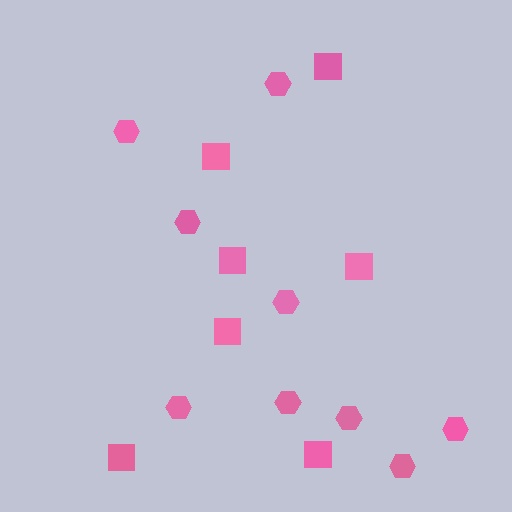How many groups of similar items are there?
There are 2 groups: one group of hexagons (9) and one group of squares (7).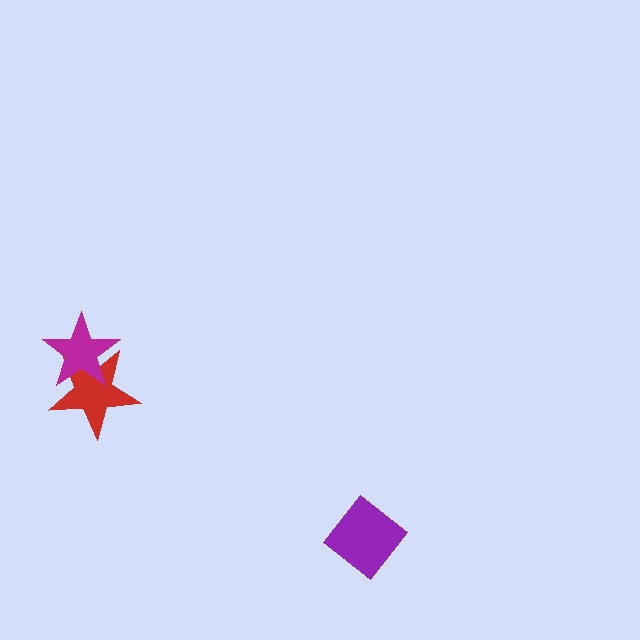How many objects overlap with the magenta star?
1 object overlaps with the magenta star.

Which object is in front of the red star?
The magenta star is in front of the red star.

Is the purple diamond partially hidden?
No, no other shape covers it.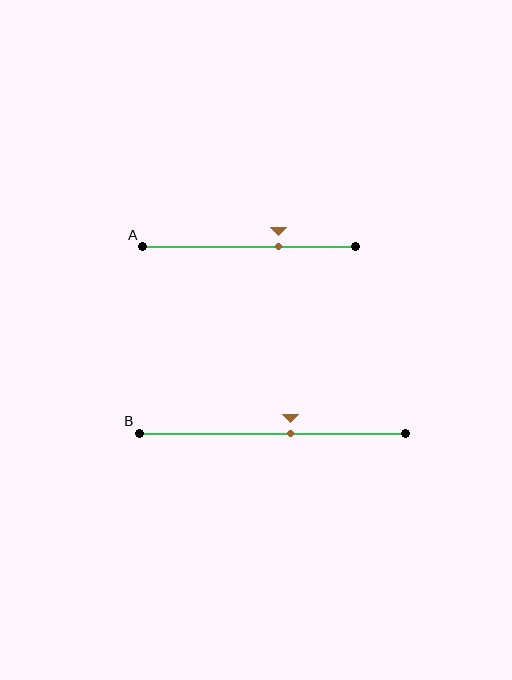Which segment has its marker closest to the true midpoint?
Segment B has its marker closest to the true midpoint.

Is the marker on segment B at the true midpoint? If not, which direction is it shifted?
No, the marker on segment B is shifted to the right by about 7% of the segment length.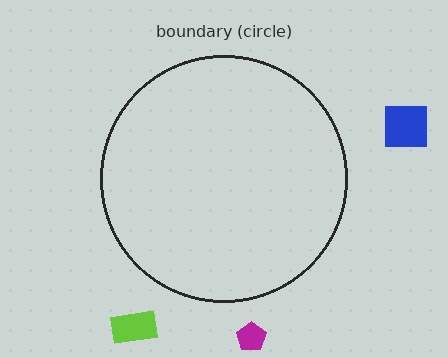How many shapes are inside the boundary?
0 inside, 3 outside.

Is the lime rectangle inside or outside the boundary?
Outside.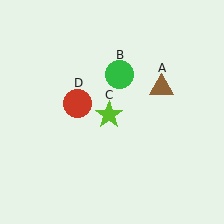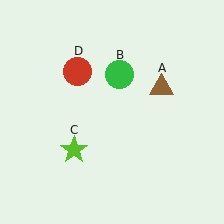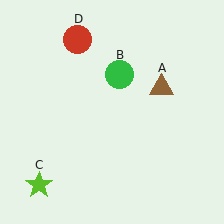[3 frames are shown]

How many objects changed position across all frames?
2 objects changed position: lime star (object C), red circle (object D).